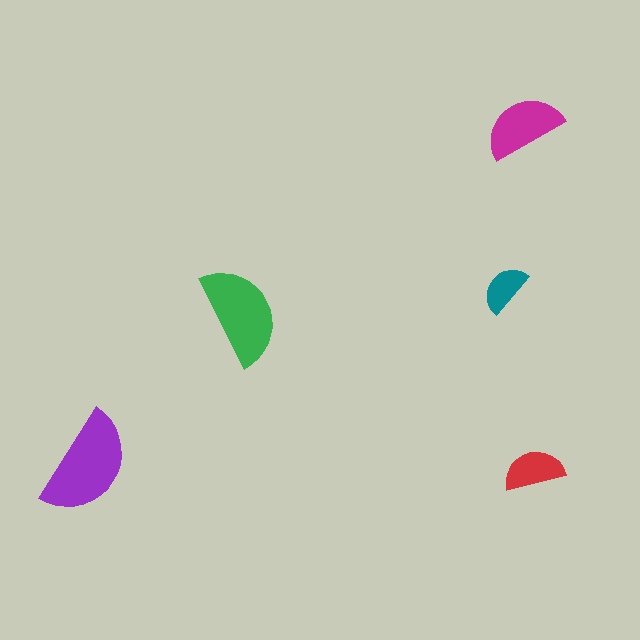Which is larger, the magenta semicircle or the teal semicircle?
The magenta one.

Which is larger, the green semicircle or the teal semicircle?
The green one.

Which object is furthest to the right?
The red semicircle is rightmost.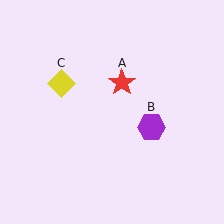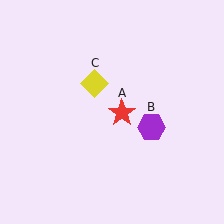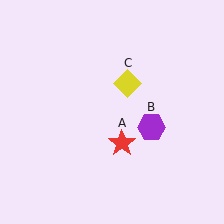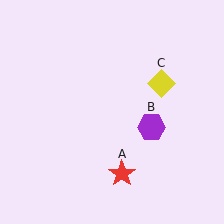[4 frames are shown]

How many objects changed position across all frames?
2 objects changed position: red star (object A), yellow diamond (object C).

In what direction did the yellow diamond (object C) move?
The yellow diamond (object C) moved right.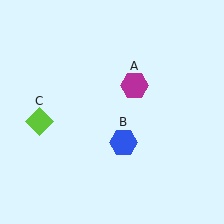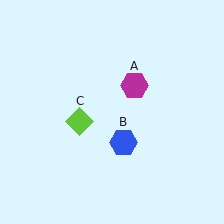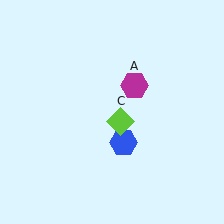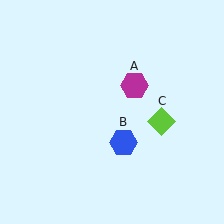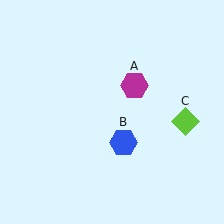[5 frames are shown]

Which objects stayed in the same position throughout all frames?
Magenta hexagon (object A) and blue hexagon (object B) remained stationary.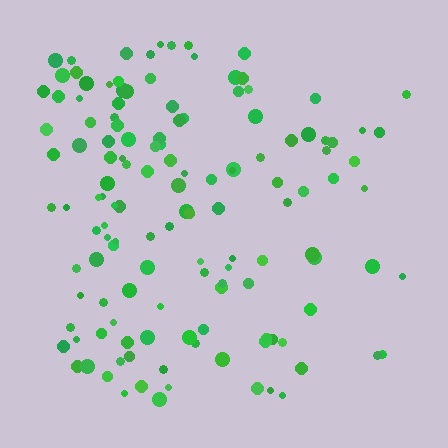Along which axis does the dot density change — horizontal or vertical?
Horizontal.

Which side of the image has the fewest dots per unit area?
The right.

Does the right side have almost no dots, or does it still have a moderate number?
Still a moderate number, just noticeably fewer than the left.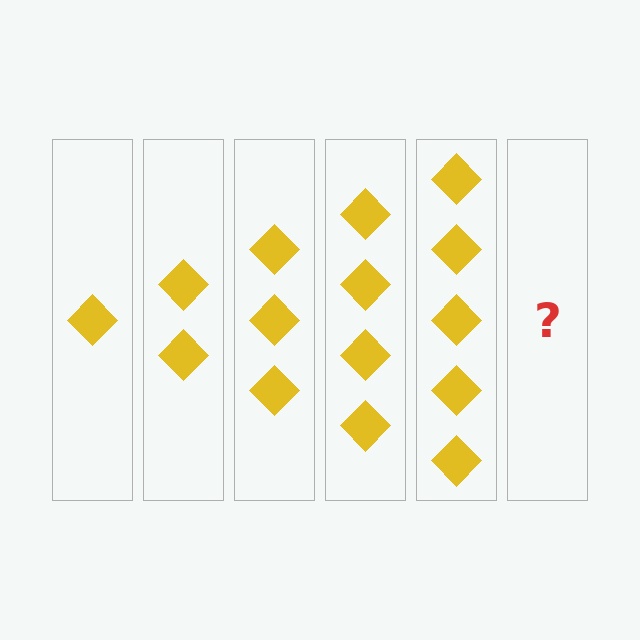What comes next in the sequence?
The next element should be 6 diamonds.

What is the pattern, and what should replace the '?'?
The pattern is that each step adds one more diamond. The '?' should be 6 diamonds.